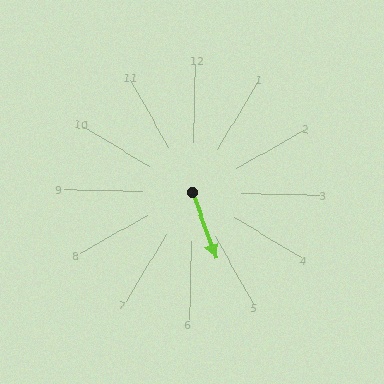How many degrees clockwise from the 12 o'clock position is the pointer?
Approximately 159 degrees.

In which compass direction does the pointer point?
South.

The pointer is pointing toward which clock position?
Roughly 5 o'clock.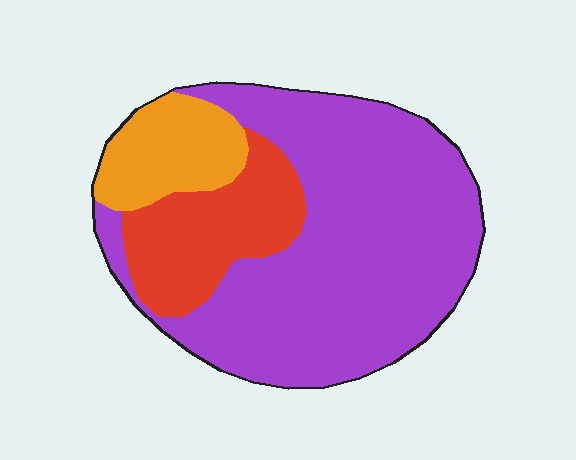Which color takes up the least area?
Orange, at roughly 15%.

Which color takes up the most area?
Purple, at roughly 65%.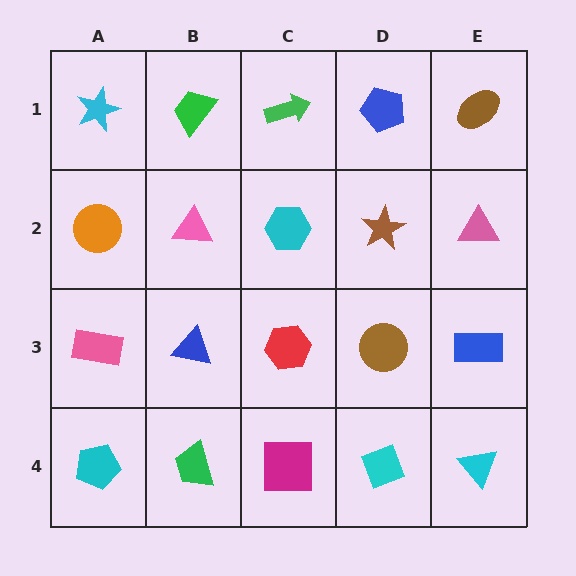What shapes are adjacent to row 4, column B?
A blue triangle (row 3, column B), a cyan pentagon (row 4, column A), a magenta square (row 4, column C).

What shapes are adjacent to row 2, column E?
A brown ellipse (row 1, column E), a blue rectangle (row 3, column E), a brown star (row 2, column D).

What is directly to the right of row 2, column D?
A pink triangle.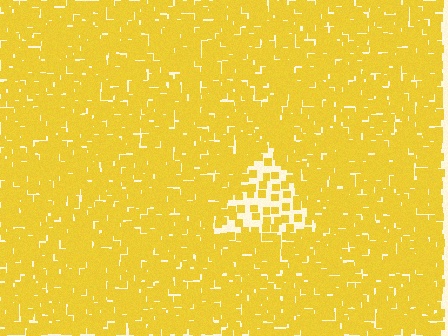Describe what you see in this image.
The image contains small yellow elements arranged at two different densities. A triangle-shaped region is visible where the elements are less densely packed than the surrounding area.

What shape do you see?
I see a triangle.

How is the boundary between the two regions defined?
The boundary is defined by a change in element density (approximately 2.8x ratio). All elements are the same color, size, and shape.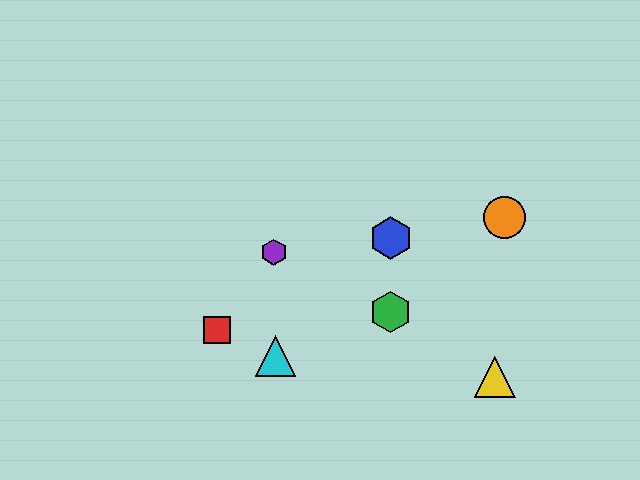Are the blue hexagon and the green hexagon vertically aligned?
Yes, both are at x≈391.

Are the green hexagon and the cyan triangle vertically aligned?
No, the green hexagon is at x≈391 and the cyan triangle is at x≈276.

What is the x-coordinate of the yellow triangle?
The yellow triangle is at x≈495.